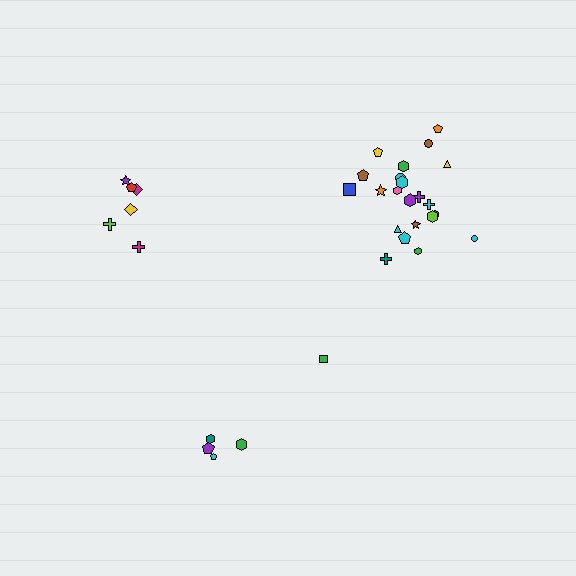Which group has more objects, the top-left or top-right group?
The top-right group.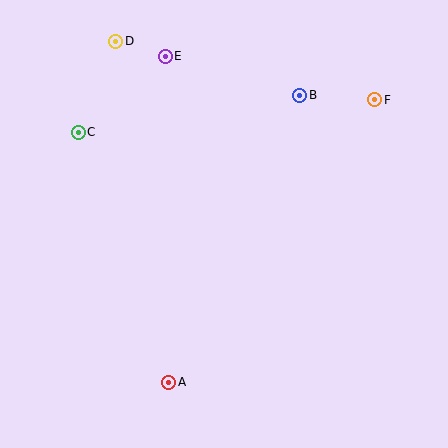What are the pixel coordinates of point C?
Point C is at (78, 132).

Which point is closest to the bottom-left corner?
Point A is closest to the bottom-left corner.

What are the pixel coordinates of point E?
Point E is at (165, 56).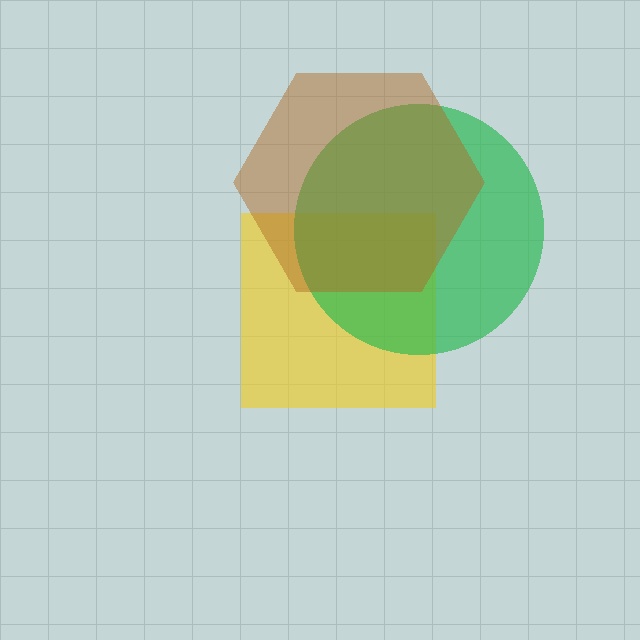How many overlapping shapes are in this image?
There are 3 overlapping shapes in the image.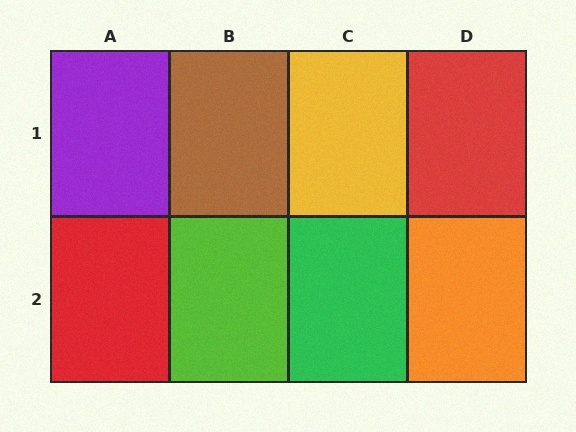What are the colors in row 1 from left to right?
Purple, brown, yellow, red.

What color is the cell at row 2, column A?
Red.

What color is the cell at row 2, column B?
Lime.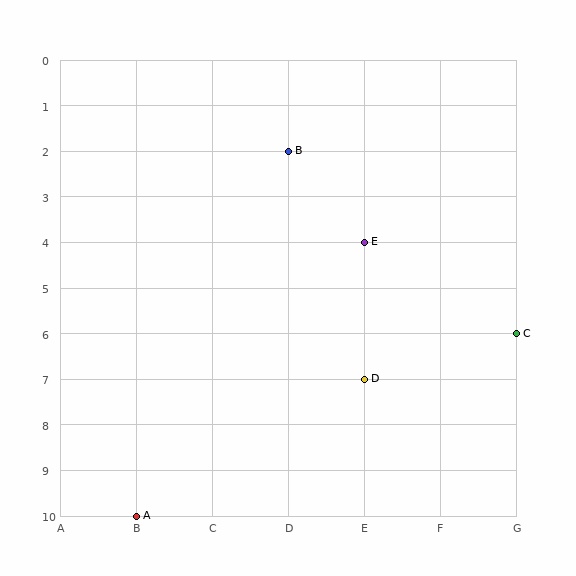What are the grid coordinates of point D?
Point D is at grid coordinates (E, 7).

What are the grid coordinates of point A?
Point A is at grid coordinates (B, 10).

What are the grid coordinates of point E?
Point E is at grid coordinates (E, 4).